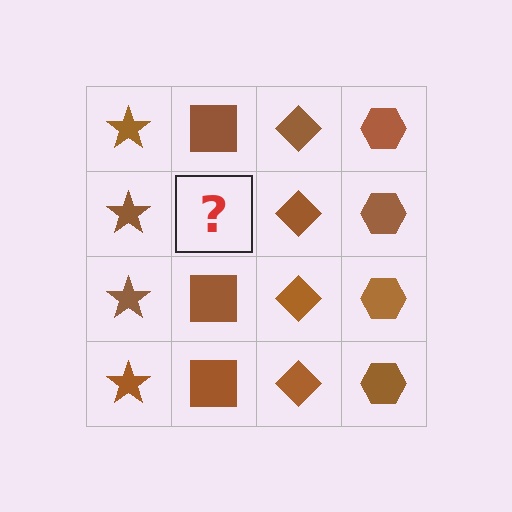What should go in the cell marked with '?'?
The missing cell should contain a brown square.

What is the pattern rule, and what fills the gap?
The rule is that each column has a consistent shape. The gap should be filled with a brown square.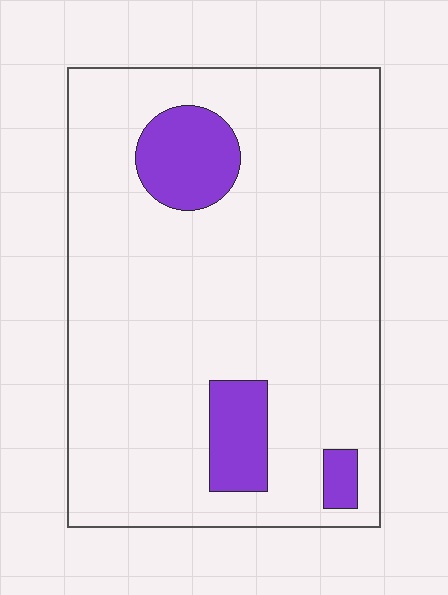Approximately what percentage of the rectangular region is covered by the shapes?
Approximately 10%.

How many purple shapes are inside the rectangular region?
3.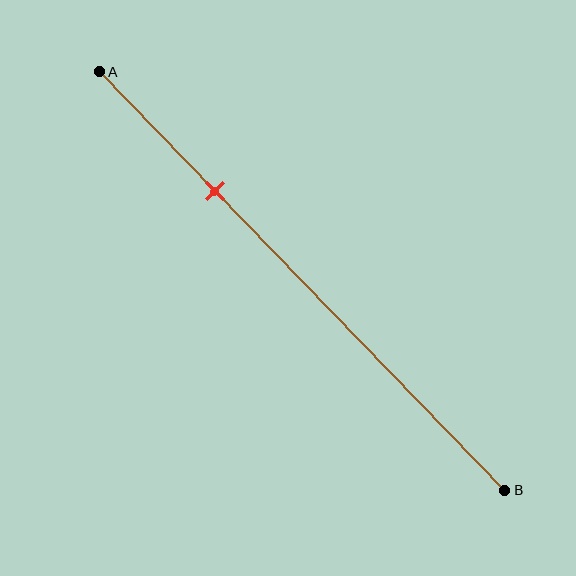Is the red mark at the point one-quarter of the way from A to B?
No, the mark is at about 30% from A, not at the 25% one-quarter point.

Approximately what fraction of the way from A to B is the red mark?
The red mark is approximately 30% of the way from A to B.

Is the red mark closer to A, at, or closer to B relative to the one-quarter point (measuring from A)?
The red mark is closer to point B than the one-quarter point of segment AB.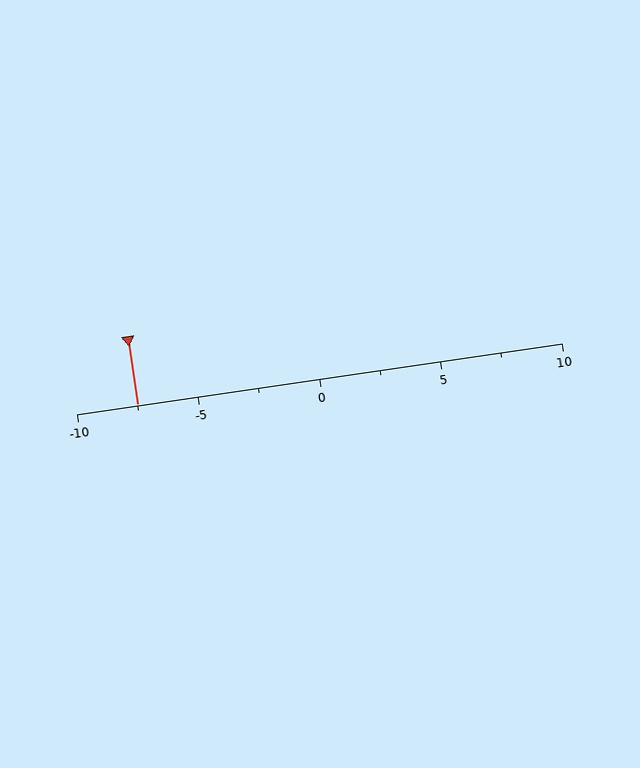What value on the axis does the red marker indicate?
The marker indicates approximately -7.5.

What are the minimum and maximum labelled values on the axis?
The axis runs from -10 to 10.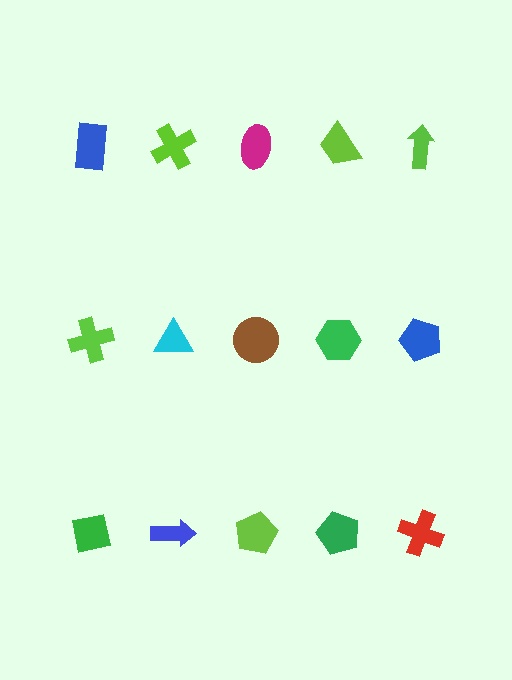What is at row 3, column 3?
A lime pentagon.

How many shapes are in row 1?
5 shapes.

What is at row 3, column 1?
A green square.